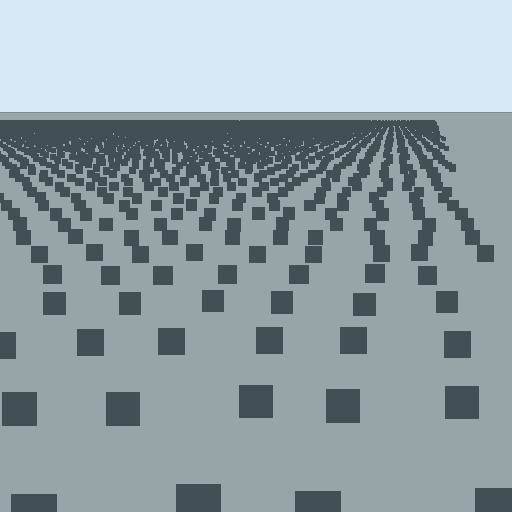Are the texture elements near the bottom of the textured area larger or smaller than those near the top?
Larger. Near the bottom, elements are closer to the viewer and appear at a bigger on-screen size.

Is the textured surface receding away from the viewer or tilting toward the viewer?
The surface is receding away from the viewer. Texture elements get smaller and denser toward the top.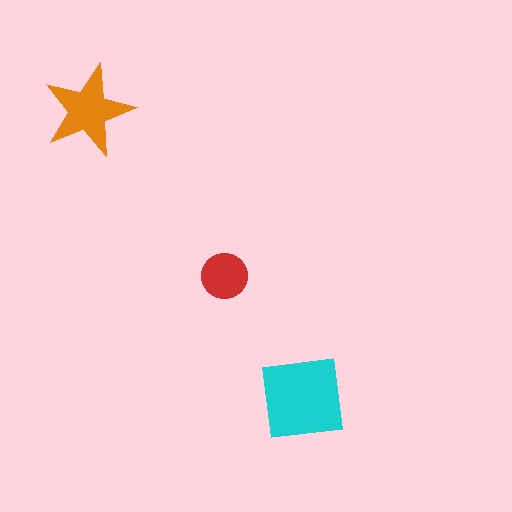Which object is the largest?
The cyan square.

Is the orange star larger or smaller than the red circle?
Larger.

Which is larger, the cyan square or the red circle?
The cyan square.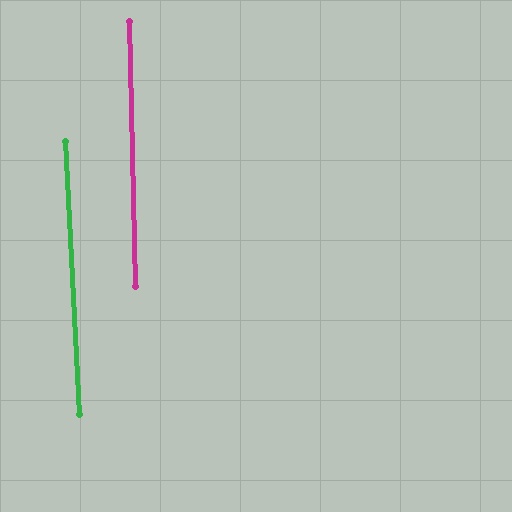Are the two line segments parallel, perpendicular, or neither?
Parallel — their directions differ by only 1.7°.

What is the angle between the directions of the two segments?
Approximately 2 degrees.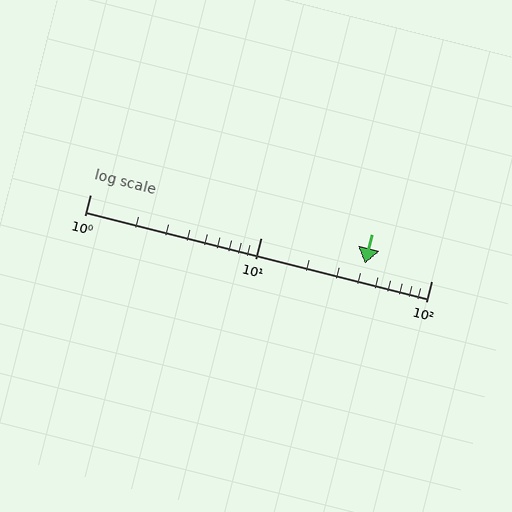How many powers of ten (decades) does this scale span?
The scale spans 2 decades, from 1 to 100.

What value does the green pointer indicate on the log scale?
The pointer indicates approximately 41.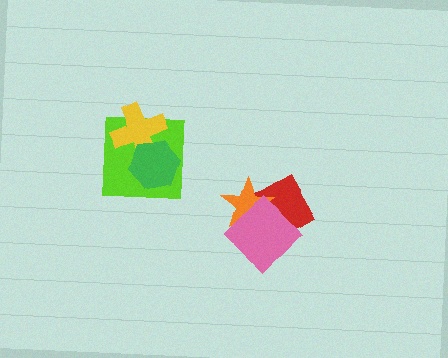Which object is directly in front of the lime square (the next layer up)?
The yellow cross is directly in front of the lime square.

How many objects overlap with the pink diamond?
2 objects overlap with the pink diamond.